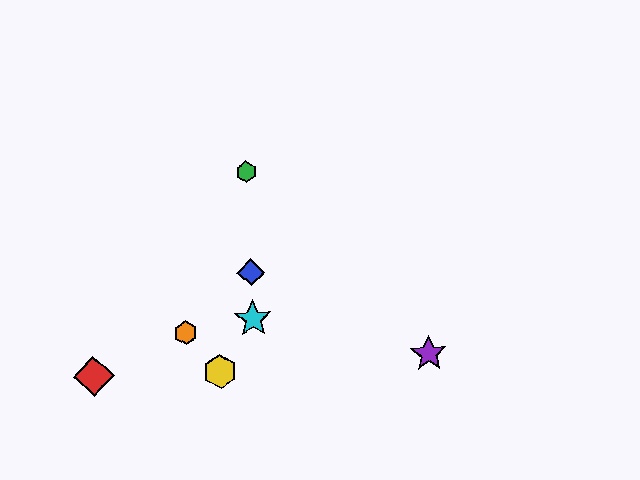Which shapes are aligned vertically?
The blue diamond, the green hexagon, the cyan star are aligned vertically.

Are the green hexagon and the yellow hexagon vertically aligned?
No, the green hexagon is at x≈246 and the yellow hexagon is at x≈220.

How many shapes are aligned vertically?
3 shapes (the blue diamond, the green hexagon, the cyan star) are aligned vertically.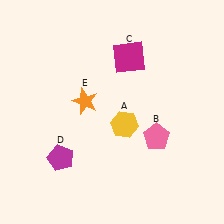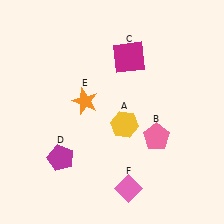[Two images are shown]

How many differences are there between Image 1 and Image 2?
There is 1 difference between the two images.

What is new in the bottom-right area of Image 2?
A pink diamond (F) was added in the bottom-right area of Image 2.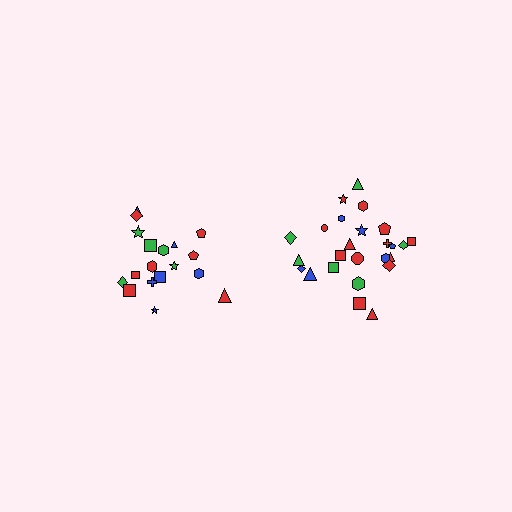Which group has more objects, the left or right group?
The right group.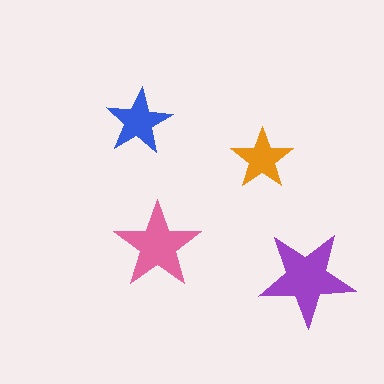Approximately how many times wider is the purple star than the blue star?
About 1.5 times wider.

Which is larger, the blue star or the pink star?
The pink one.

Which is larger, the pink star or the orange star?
The pink one.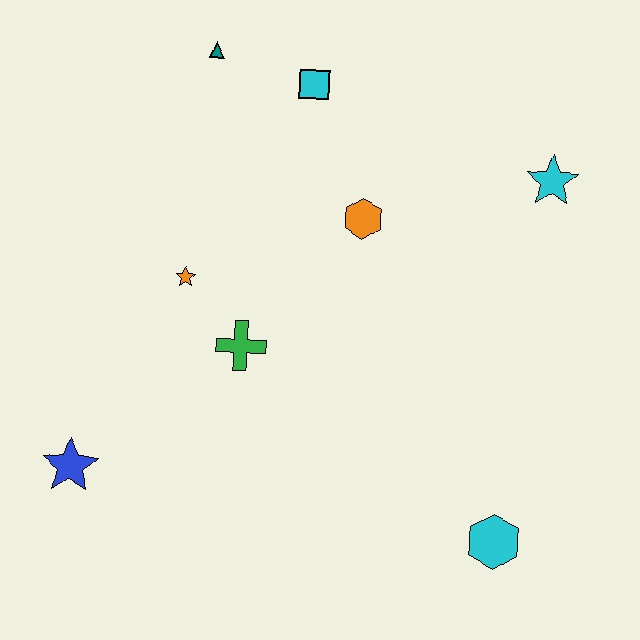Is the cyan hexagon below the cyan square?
Yes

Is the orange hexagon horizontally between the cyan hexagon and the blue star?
Yes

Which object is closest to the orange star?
The green cross is closest to the orange star.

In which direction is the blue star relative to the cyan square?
The blue star is below the cyan square.